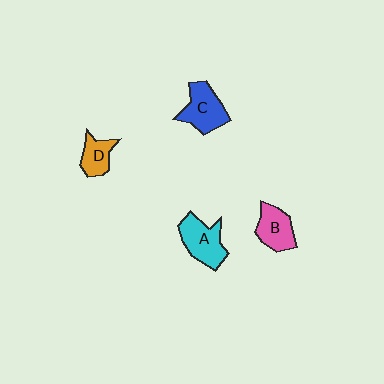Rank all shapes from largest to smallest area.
From largest to smallest: A (cyan), C (blue), B (pink), D (orange).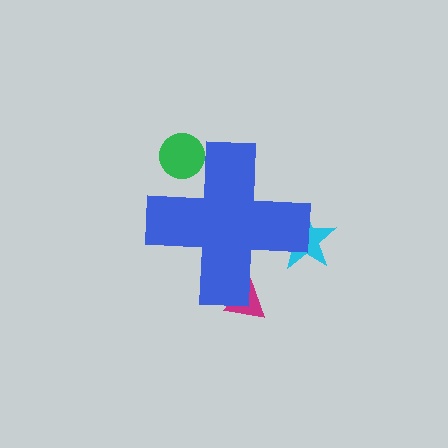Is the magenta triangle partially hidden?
Yes, the magenta triangle is partially hidden behind the blue cross.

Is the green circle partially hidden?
Yes, the green circle is partially hidden behind the blue cross.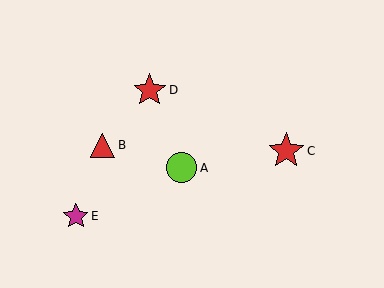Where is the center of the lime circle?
The center of the lime circle is at (182, 168).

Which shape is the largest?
The red star (labeled C) is the largest.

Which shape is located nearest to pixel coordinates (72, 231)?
The magenta star (labeled E) at (76, 216) is nearest to that location.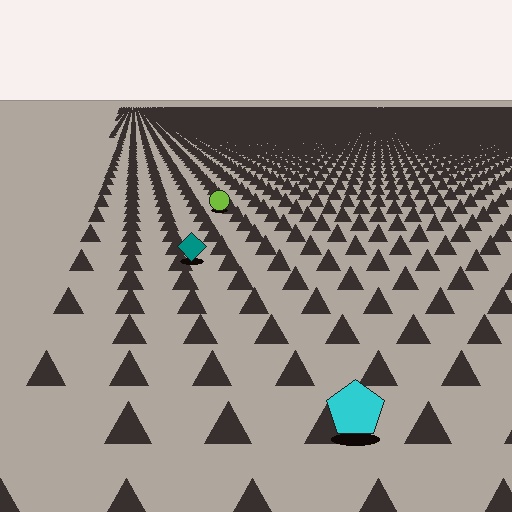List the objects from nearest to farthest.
From nearest to farthest: the cyan pentagon, the teal diamond, the lime circle.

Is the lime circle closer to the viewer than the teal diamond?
No. The teal diamond is closer — you can tell from the texture gradient: the ground texture is coarser near it.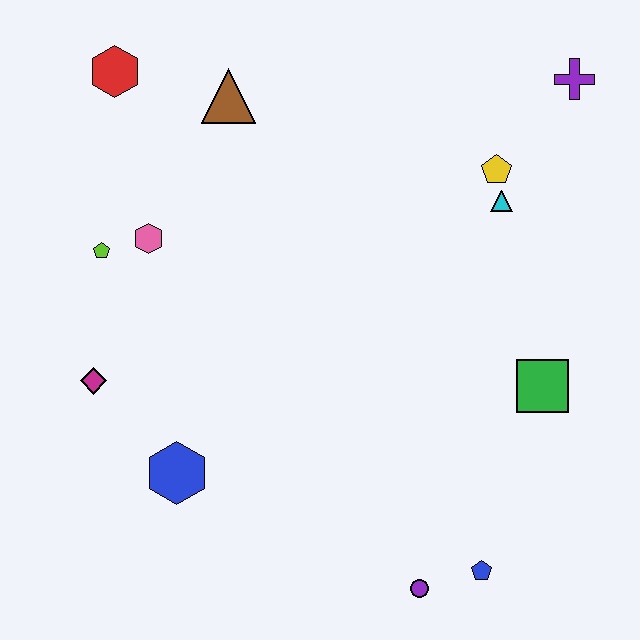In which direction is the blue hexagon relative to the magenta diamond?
The blue hexagon is below the magenta diamond.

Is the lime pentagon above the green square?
Yes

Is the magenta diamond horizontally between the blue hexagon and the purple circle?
No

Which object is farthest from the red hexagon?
The blue pentagon is farthest from the red hexagon.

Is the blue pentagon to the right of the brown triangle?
Yes